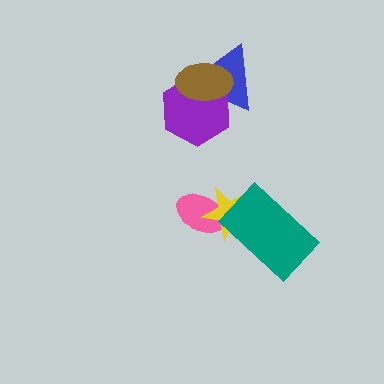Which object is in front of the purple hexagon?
The brown ellipse is in front of the purple hexagon.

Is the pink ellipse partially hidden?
Yes, it is partially covered by another shape.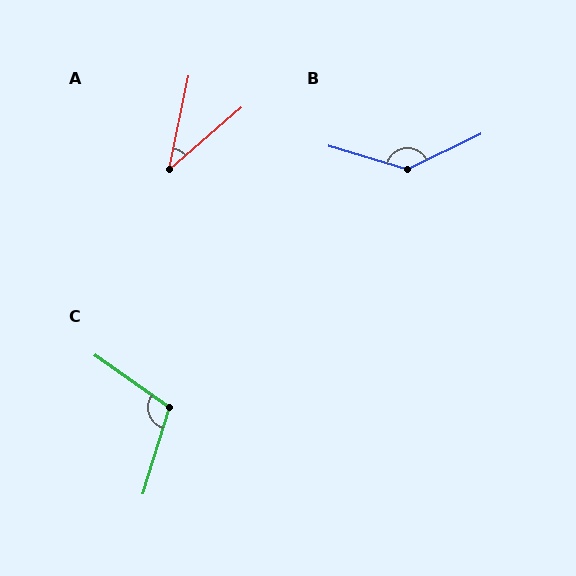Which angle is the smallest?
A, at approximately 37 degrees.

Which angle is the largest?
B, at approximately 137 degrees.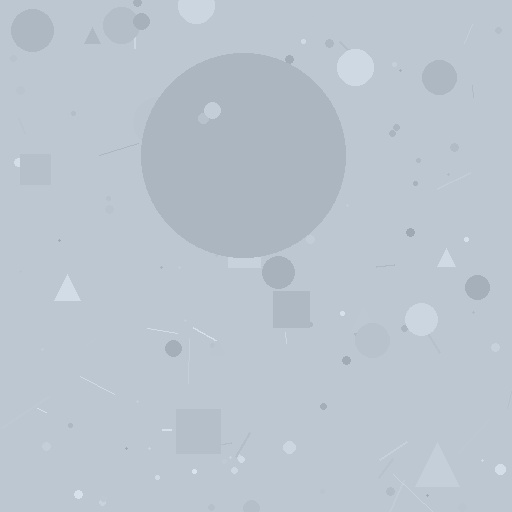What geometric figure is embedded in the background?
A circle is embedded in the background.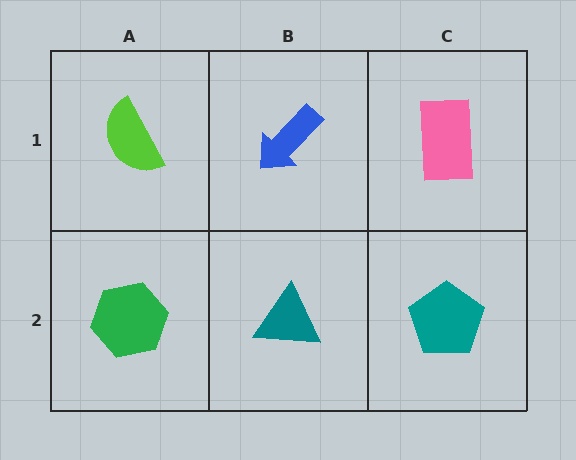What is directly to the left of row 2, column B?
A green hexagon.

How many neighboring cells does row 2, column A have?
2.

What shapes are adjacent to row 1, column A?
A green hexagon (row 2, column A), a blue arrow (row 1, column B).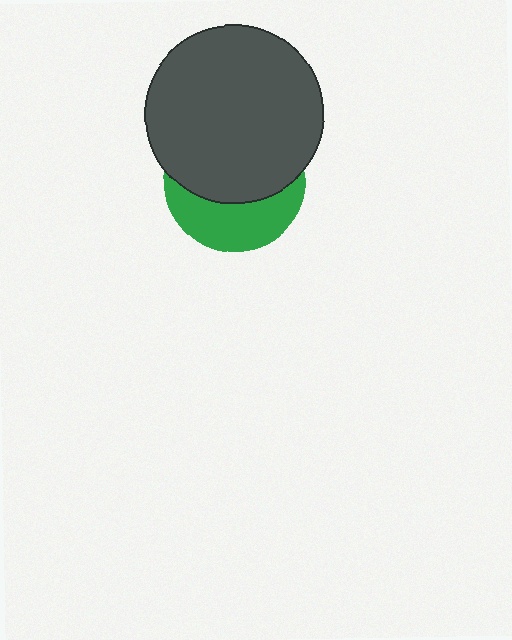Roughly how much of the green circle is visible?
A small part of it is visible (roughly 39%).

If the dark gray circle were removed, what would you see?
You would see the complete green circle.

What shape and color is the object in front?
The object in front is a dark gray circle.